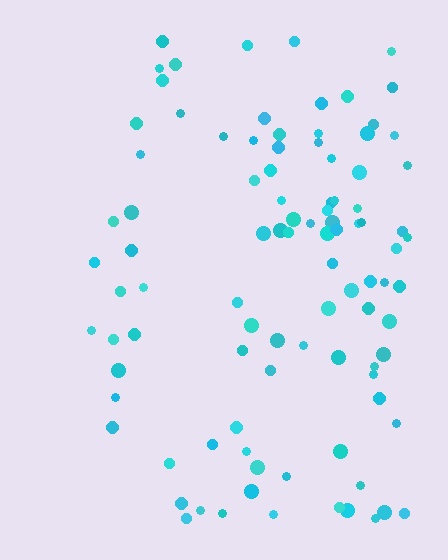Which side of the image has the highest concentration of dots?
The right.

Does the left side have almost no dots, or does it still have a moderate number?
Still a moderate number, just noticeably fewer than the right.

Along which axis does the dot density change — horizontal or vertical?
Horizontal.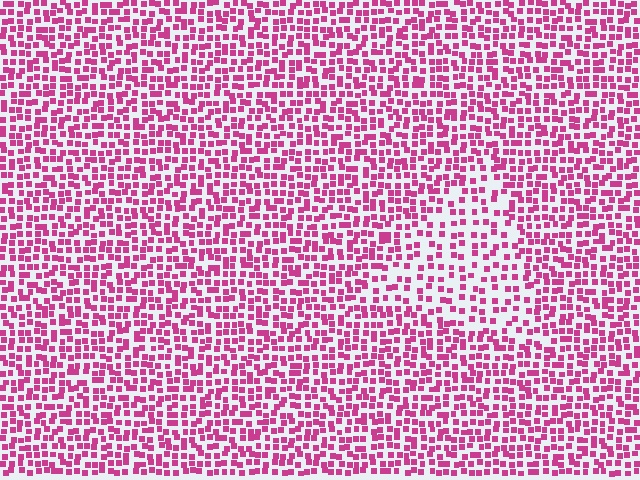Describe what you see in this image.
The image contains small magenta elements arranged at two different densities. A triangle-shaped region is visible where the elements are less densely packed than the surrounding area.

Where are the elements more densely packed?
The elements are more densely packed outside the triangle boundary.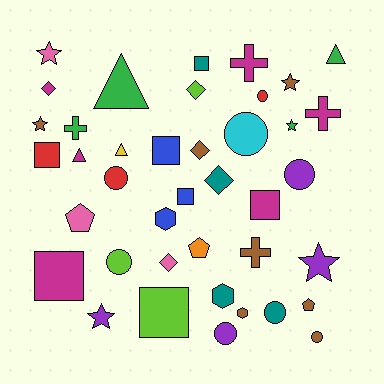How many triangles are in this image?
There are 4 triangles.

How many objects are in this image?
There are 40 objects.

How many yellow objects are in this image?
There is 1 yellow object.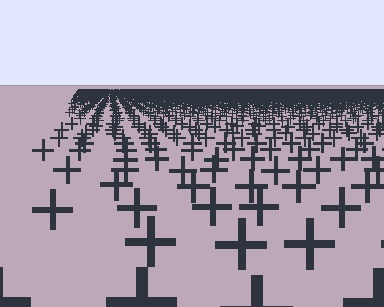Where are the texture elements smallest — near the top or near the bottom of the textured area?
Near the top.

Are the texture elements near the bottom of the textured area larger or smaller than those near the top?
Larger. Near the bottom, elements are closer to the viewer and appear at a bigger on-screen size.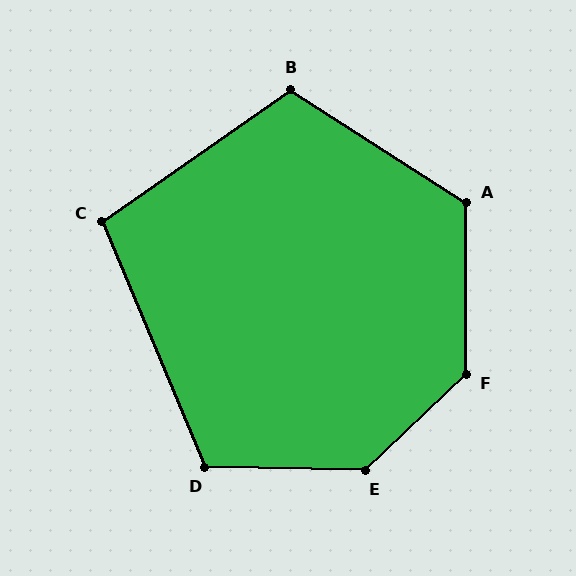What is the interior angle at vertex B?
Approximately 113 degrees (obtuse).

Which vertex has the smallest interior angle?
C, at approximately 102 degrees.